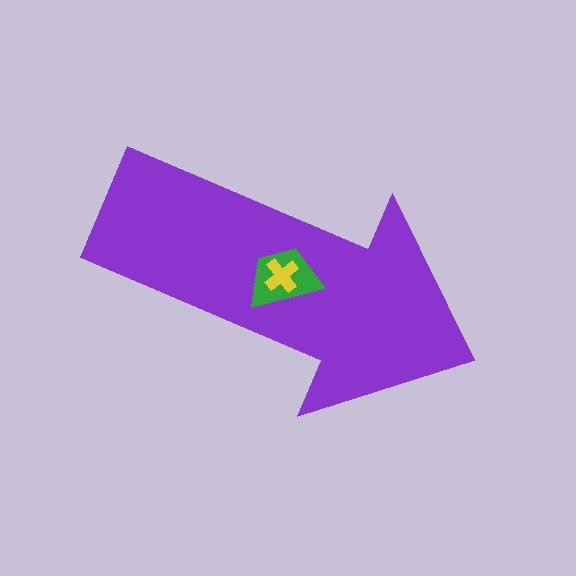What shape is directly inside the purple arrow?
The green trapezoid.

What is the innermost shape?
The yellow cross.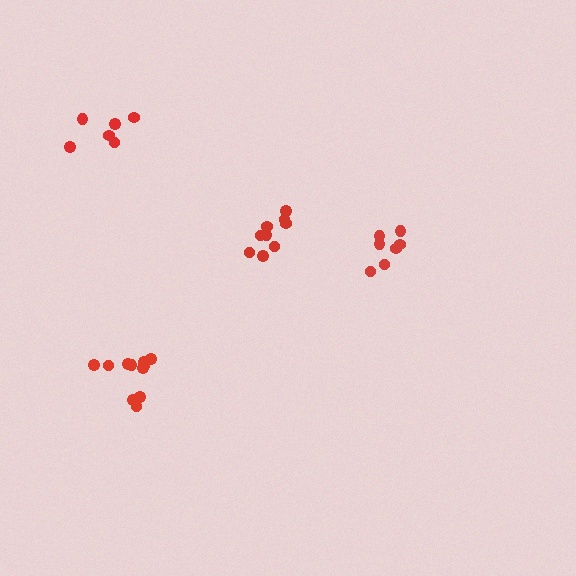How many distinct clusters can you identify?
There are 4 distinct clusters.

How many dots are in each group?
Group 1: 7 dots, Group 2: 9 dots, Group 3: 6 dots, Group 4: 11 dots (33 total).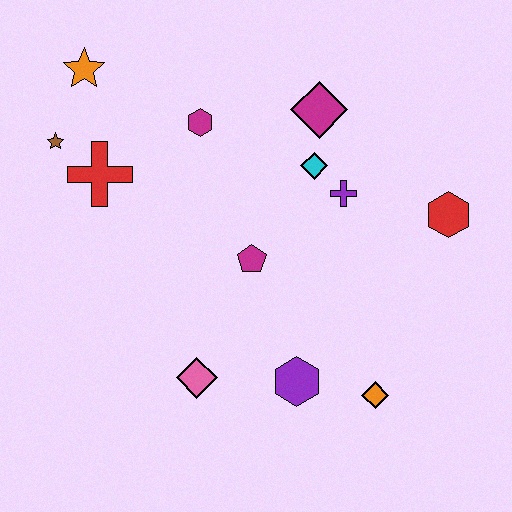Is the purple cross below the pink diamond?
No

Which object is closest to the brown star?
The red cross is closest to the brown star.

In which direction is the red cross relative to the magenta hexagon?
The red cross is to the left of the magenta hexagon.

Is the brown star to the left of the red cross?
Yes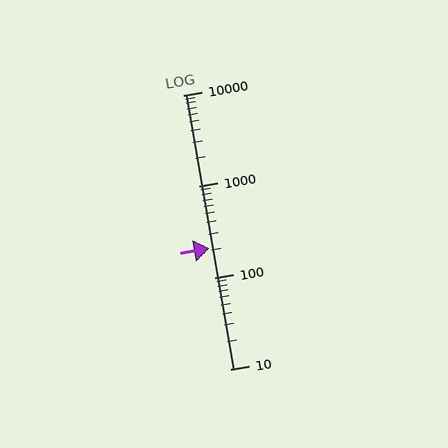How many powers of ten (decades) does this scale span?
The scale spans 3 decades, from 10 to 10000.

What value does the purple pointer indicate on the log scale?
The pointer indicates approximately 210.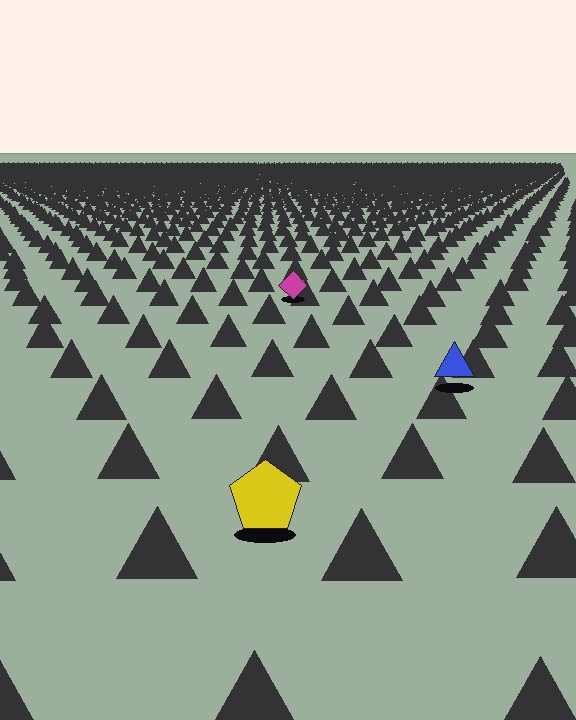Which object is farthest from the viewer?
The magenta diamond is farthest from the viewer. It appears smaller and the ground texture around it is denser.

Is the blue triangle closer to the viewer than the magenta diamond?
Yes. The blue triangle is closer — you can tell from the texture gradient: the ground texture is coarser near it.